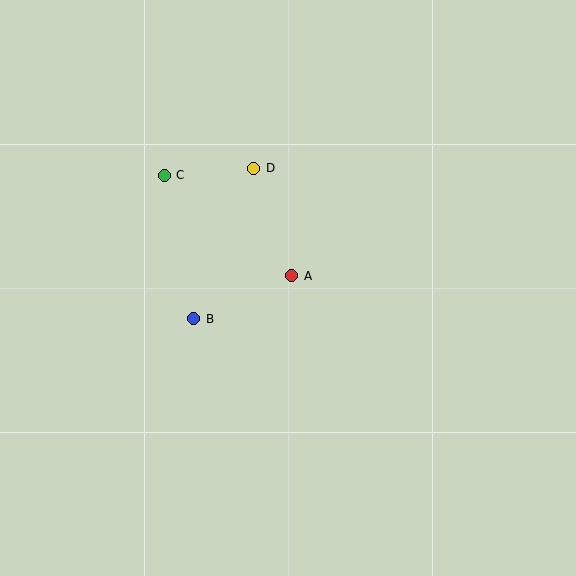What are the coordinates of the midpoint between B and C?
The midpoint between B and C is at (179, 247).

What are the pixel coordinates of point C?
Point C is at (164, 175).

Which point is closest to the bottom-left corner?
Point B is closest to the bottom-left corner.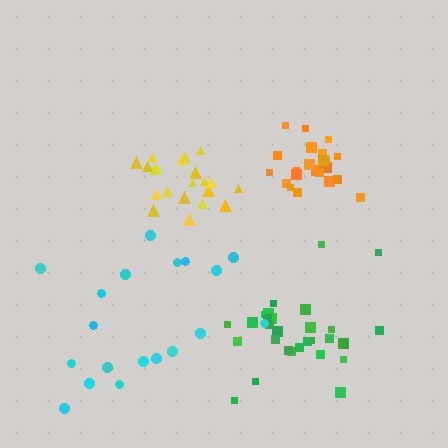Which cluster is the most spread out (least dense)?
Cyan.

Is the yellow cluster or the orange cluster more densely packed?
Yellow.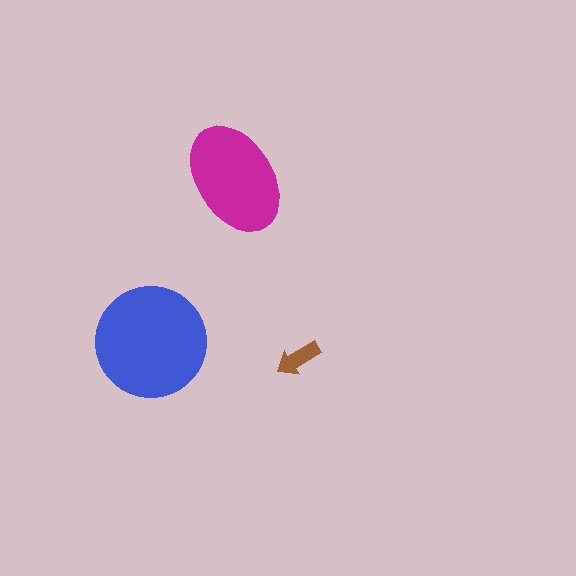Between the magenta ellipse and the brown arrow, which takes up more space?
The magenta ellipse.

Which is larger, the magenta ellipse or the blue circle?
The blue circle.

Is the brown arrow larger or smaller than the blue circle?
Smaller.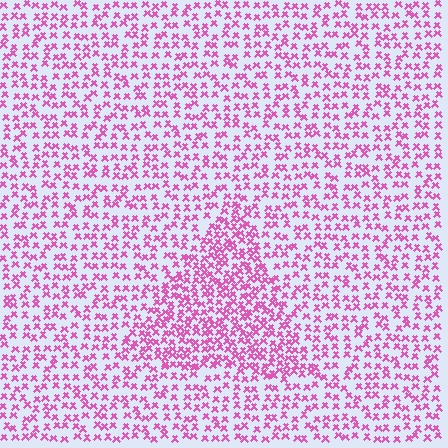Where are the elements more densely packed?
The elements are more densely packed inside the triangle boundary.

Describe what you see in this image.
The image contains small pink elements arranged at two different densities. A triangle-shaped region is visible where the elements are more densely packed than the surrounding area.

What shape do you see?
I see a triangle.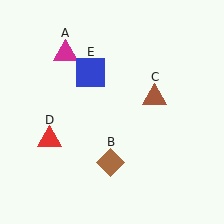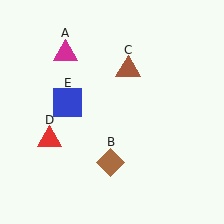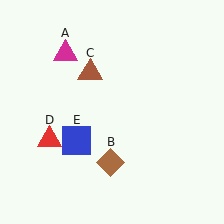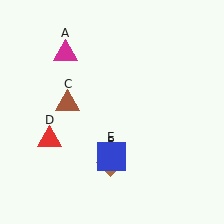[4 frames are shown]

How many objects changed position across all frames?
2 objects changed position: brown triangle (object C), blue square (object E).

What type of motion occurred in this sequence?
The brown triangle (object C), blue square (object E) rotated counterclockwise around the center of the scene.